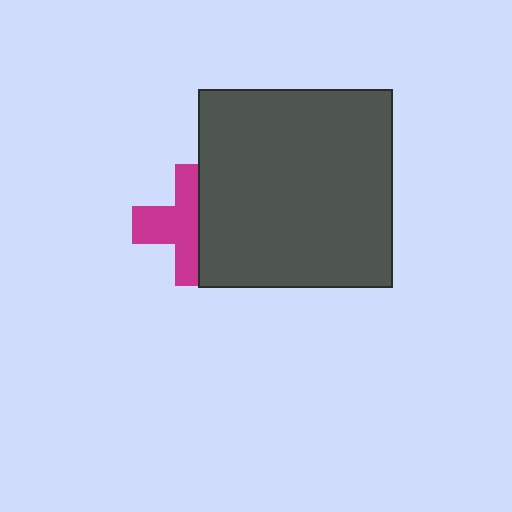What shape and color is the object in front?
The object in front is a dark gray rectangle.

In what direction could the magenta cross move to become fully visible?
The magenta cross could move left. That would shift it out from behind the dark gray rectangle entirely.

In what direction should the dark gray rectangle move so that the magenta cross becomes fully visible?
The dark gray rectangle should move right. That is the shortest direction to clear the overlap and leave the magenta cross fully visible.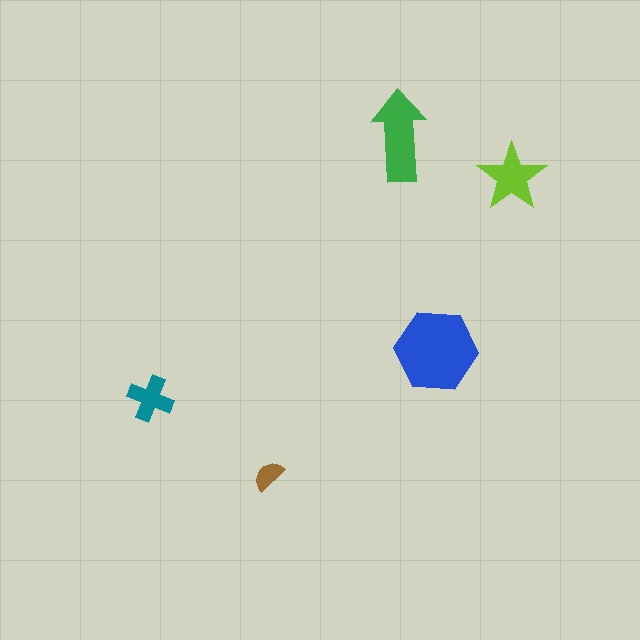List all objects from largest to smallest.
The blue hexagon, the green arrow, the lime star, the teal cross, the brown semicircle.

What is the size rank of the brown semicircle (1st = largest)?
5th.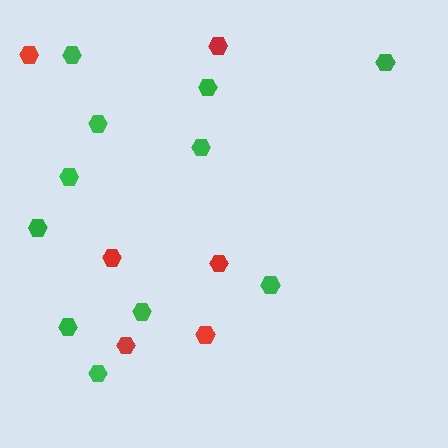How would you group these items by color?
There are 2 groups: one group of red hexagons (6) and one group of green hexagons (11).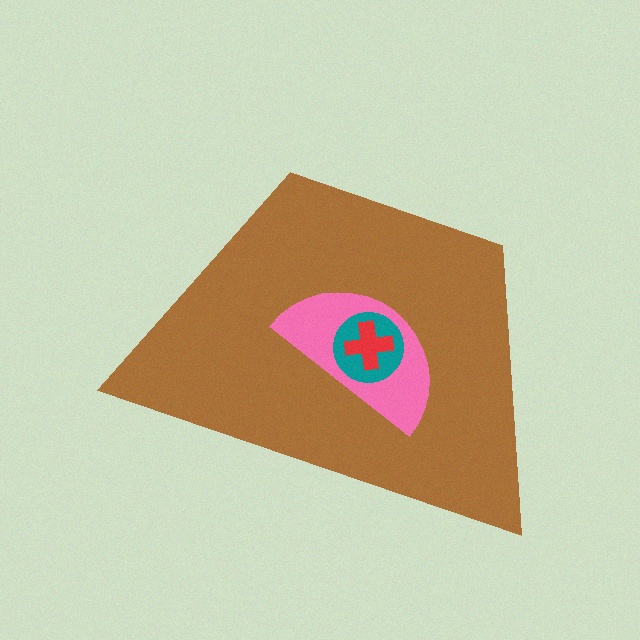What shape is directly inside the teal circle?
The red cross.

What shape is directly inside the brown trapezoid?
The pink semicircle.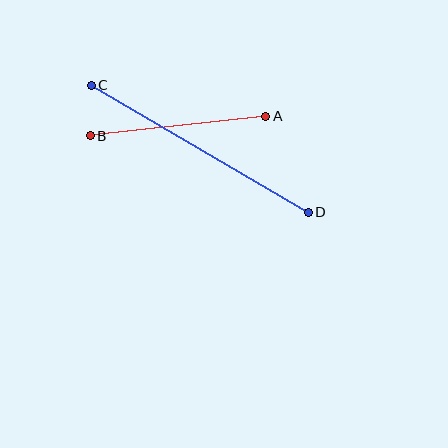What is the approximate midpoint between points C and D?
The midpoint is at approximately (200, 149) pixels.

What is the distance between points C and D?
The distance is approximately 252 pixels.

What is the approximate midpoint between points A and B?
The midpoint is at approximately (178, 126) pixels.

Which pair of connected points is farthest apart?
Points C and D are farthest apart.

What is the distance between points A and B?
The distance is approximately 176 pixels.